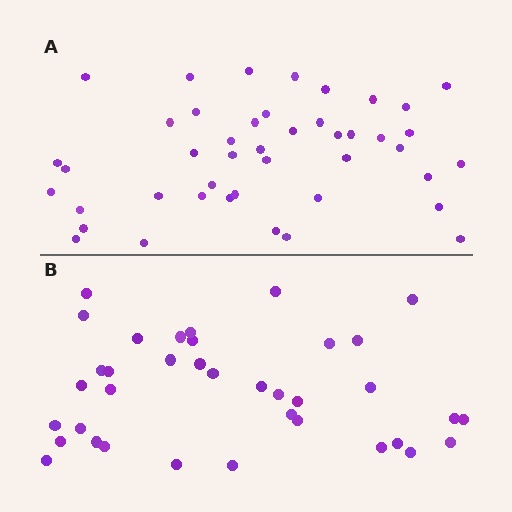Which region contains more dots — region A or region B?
Region A (the top region) has more dots.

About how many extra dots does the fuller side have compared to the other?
Region A has roughly 8 or so more dots than region B.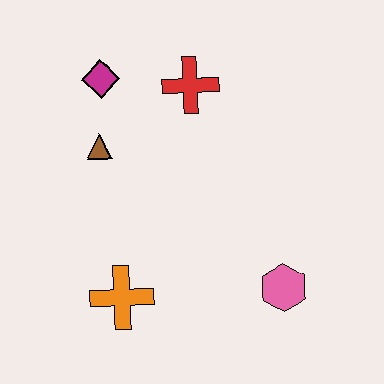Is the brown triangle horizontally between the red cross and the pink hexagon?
No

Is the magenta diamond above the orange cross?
Yes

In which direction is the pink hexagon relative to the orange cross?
The pink hexagon is to the right of the orange cross.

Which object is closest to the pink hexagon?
The orange cross is closest to the pink hexagon.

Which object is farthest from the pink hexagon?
The magenta diamond is farthest from the pink hexagon.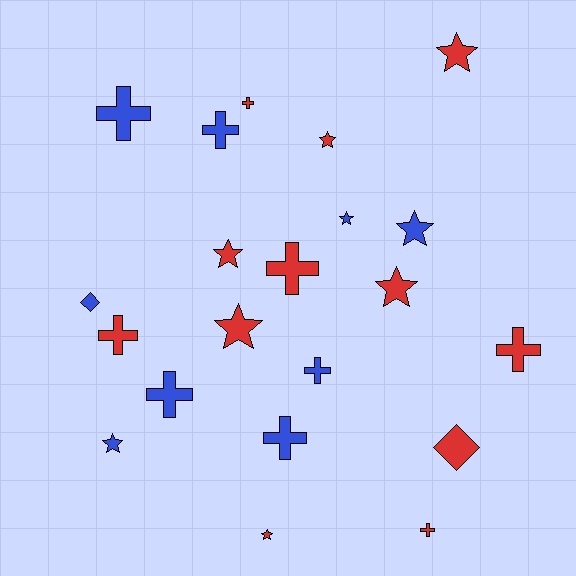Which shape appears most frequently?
Cross, with 10 objects.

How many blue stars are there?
There are 3 blue stars.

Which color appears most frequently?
Red, with 12 objects.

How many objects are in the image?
There are 21 objects.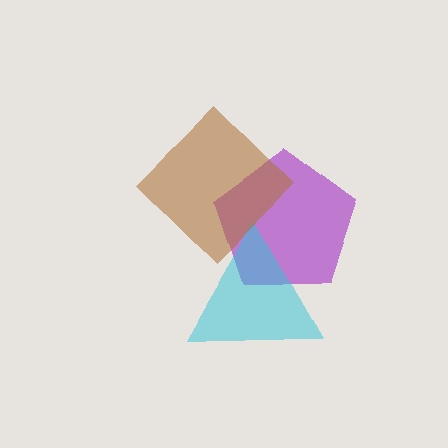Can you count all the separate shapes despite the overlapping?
Yes, there are 3 separate shapes.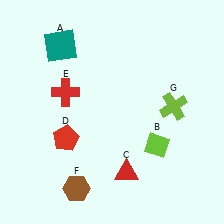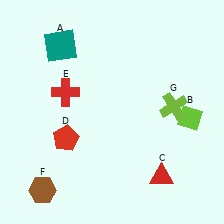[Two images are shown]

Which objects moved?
The objects that moved are: the lime diamond (B), the red triangle (C), the brown hexagon (F).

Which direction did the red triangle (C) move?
The red triangle (C) moved right.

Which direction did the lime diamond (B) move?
The lime diamond (B) moved right.